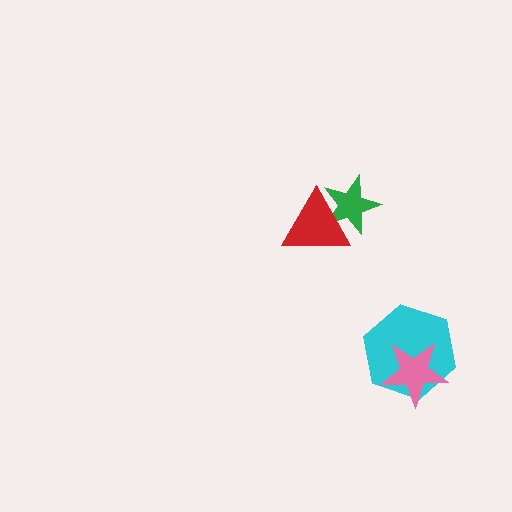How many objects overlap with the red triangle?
1 object overlaps with the red triangle.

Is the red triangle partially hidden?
No, no other shape covers it.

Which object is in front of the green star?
The red triangle is in front of the green star.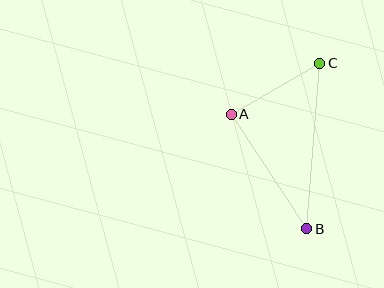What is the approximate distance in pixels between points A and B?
The distance between A and B is approximately 137 pixels.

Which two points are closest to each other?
Points A and C are closest to each other.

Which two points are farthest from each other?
Points B and C are farthest from each other.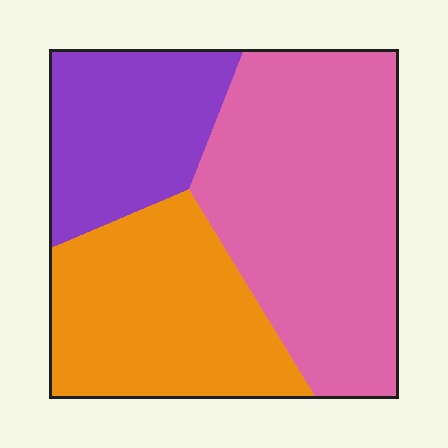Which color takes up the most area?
Pink, at roughly 45%.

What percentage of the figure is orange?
Orange covers 31% of the figure.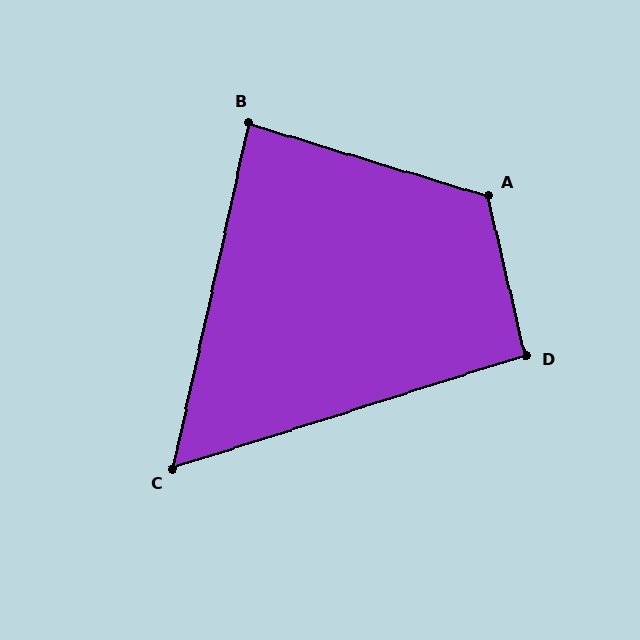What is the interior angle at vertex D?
Approximately 94 degrees (approximately right).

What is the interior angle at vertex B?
Approximately 86 degrees (approximately right).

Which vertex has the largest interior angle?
A, at approximately 120 degrees.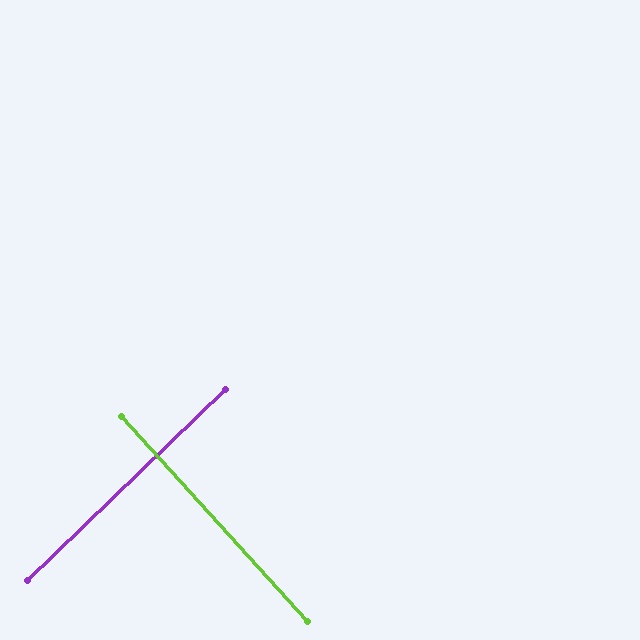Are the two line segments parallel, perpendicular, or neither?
Perpendicular — they meet at approximately 88°.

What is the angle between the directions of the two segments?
Approximately 88 degrees.